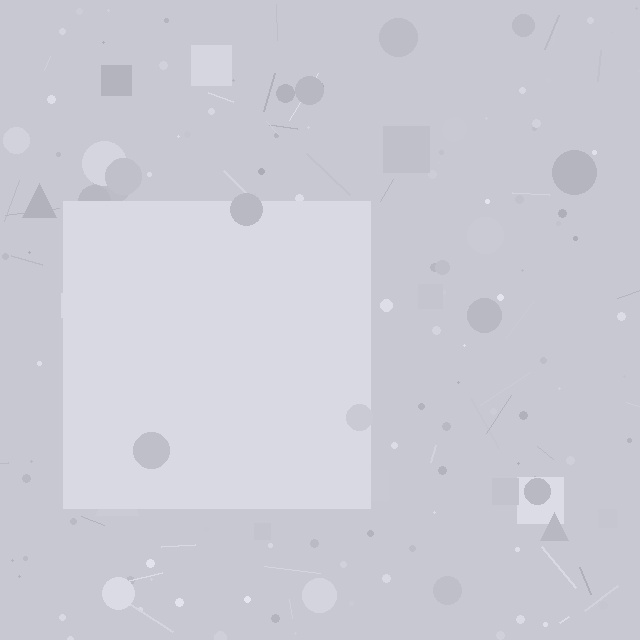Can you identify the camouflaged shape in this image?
The camouflaged shape is a square.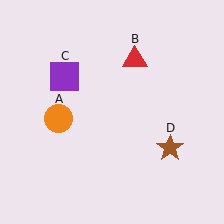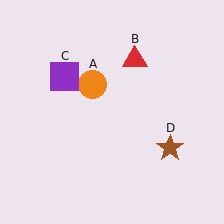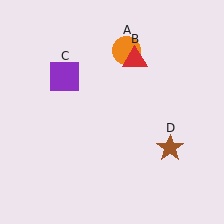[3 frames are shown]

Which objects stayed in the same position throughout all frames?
Red triangle (object B) and purple square (object C) and brown star (object D) remained stationary.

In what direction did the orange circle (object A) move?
The orange circle (object A) moved up and to the right.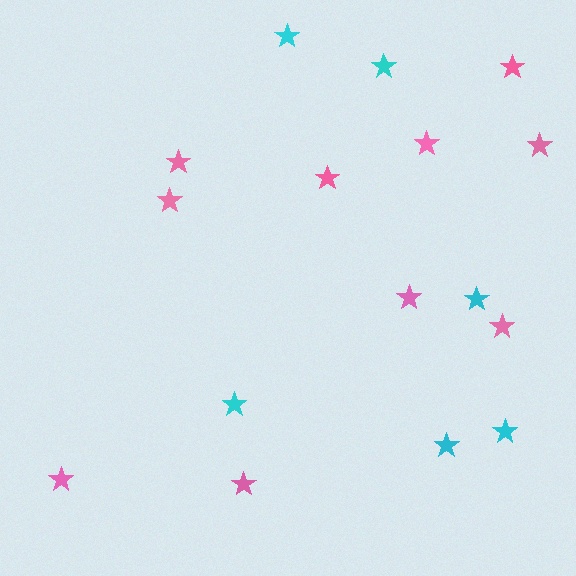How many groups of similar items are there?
There are 2 groups: one group of cyan stars (6) and one group of pink stars (10).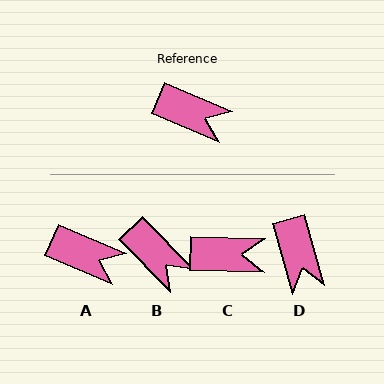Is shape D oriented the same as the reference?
No, it is off by about 51 degrees.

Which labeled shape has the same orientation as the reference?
A.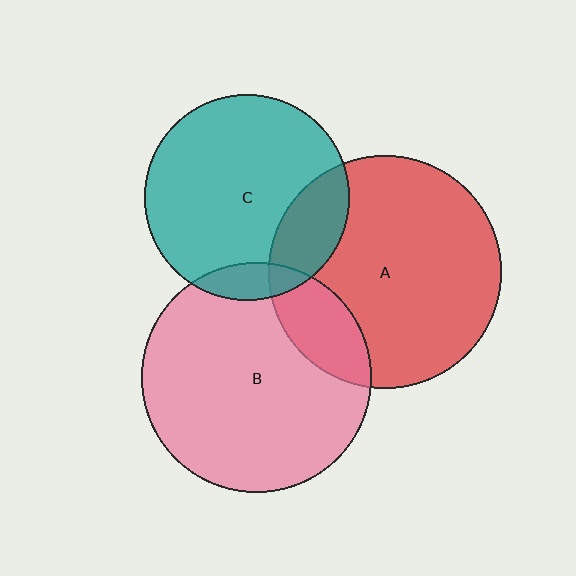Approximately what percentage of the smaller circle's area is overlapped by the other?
Approximately 10%.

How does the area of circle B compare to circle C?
Approximately 1.3 times.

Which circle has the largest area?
Circle A (red).